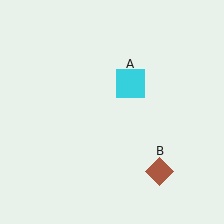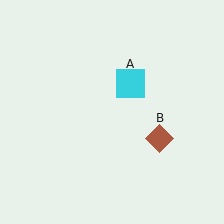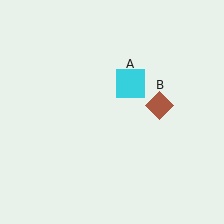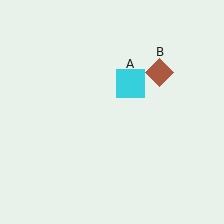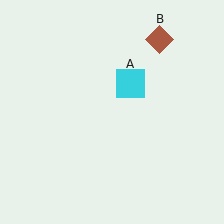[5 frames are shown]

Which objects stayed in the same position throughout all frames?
Cyan square (object A) remained stationary.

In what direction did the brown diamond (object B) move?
The brown diamond (object B) moved up.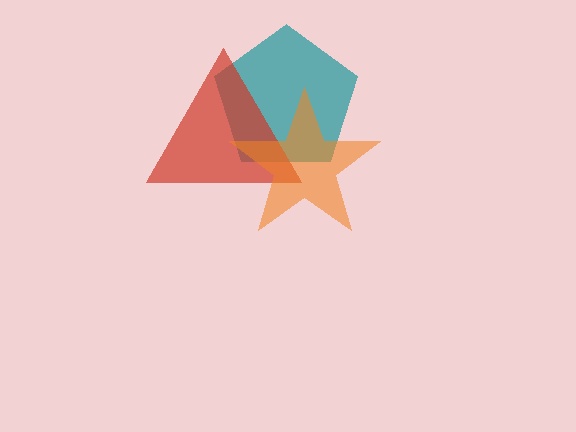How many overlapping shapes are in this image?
There are 3 overlapping shapes in the image.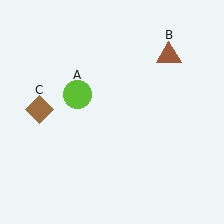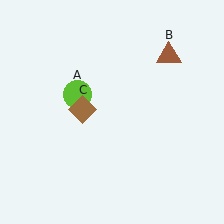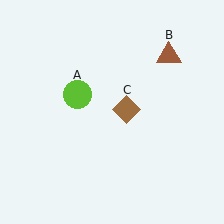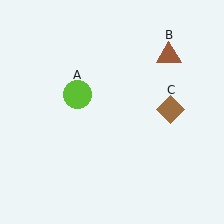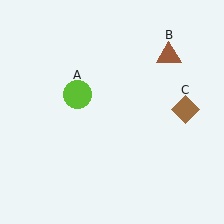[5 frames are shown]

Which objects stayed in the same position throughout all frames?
Lime circle (object A) and brown triangle (object B) remained stationary.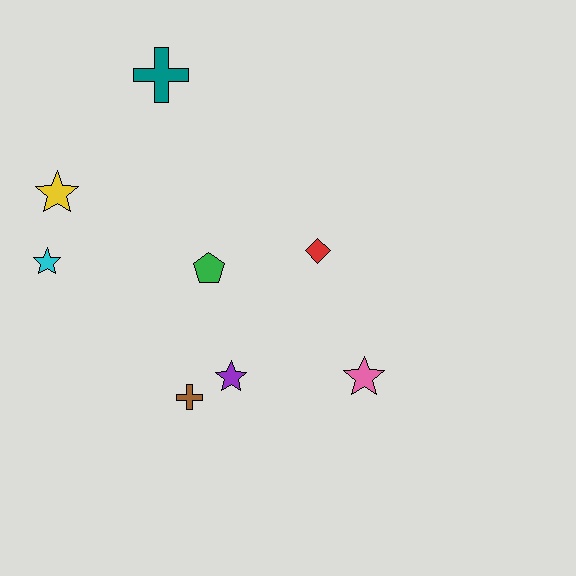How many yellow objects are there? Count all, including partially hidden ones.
There is 1 yellow object.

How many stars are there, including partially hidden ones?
There are 4 stars.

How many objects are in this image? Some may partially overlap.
There are 8 objects.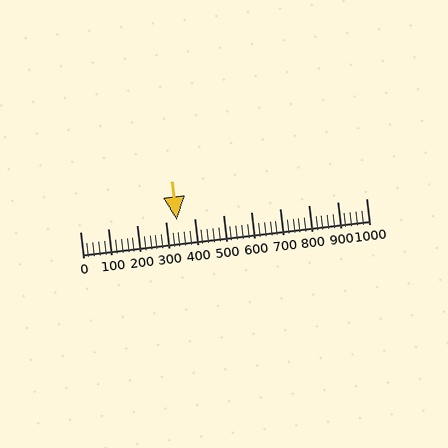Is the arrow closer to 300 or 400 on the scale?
The arrow is closer to 300.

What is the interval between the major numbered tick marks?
The major tick marks are spaced 100 units apart.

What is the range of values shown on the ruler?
The ruler shows values from 0 to 1000.